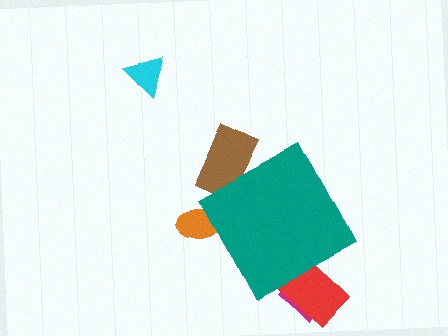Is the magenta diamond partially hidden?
Yes, the magenta diamond is partially hidden behind the teal diamond.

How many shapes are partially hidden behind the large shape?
4 shapes are partially hidden.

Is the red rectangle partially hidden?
Yes, the red rectangle is partially hidden behind the teal diamond.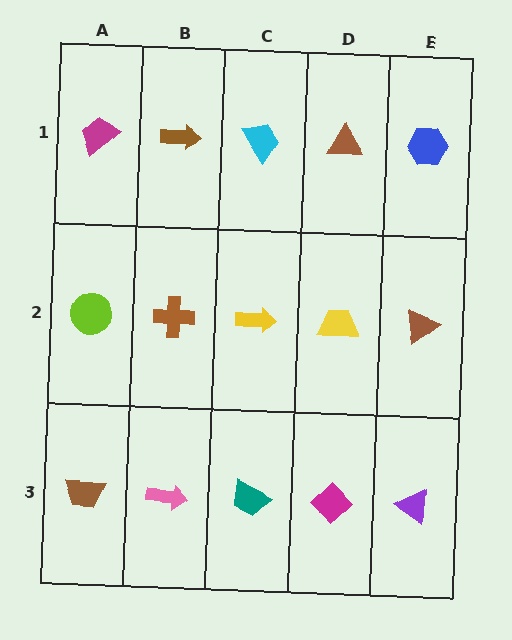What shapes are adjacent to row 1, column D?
A yellow trapezoid (row 2, column D), a cyan trapezoid (row 1, column C), a blue hexagon (row 1, column E).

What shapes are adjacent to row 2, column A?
A magenta trapezoid (row 1, column A), a brown trapezoid (row 3, column A), a brown cross (row 2, column B).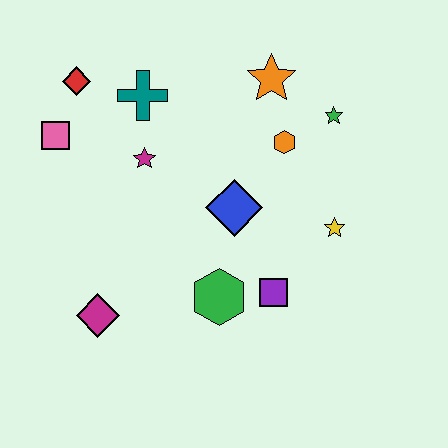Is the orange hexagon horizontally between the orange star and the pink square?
No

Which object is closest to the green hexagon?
The purple square is closest to the green hexagon.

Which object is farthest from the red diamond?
The yellow star is farthest from the red diamond.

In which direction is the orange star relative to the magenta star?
The orange star is to the right of the magenta star.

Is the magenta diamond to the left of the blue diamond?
Yes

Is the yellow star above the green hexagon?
Yes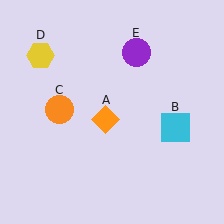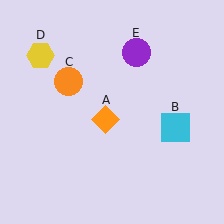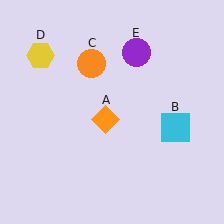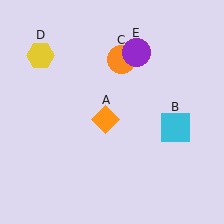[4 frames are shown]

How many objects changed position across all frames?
1 object changed position: orange circle (object C).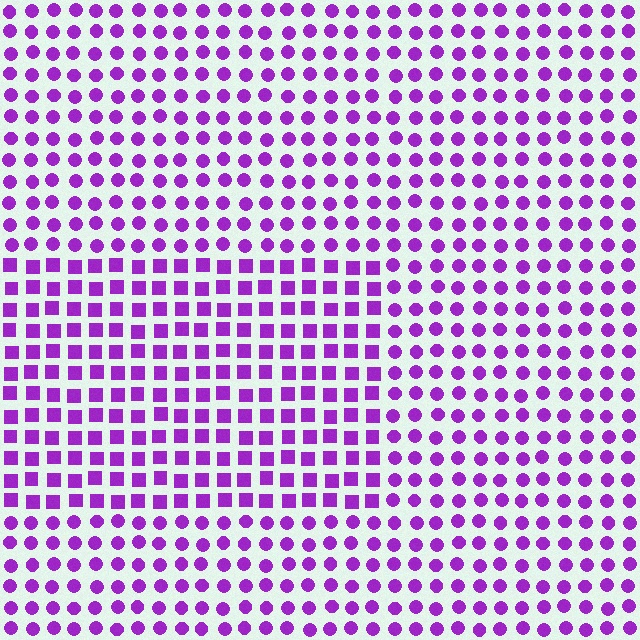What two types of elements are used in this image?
The image uses squares inside the rectangle region and circles outside it.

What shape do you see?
I see a rectangle.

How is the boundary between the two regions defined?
The boundary is defined by a change in element shape: squares inside vs. circles outside. All elements share the same color and spacing.